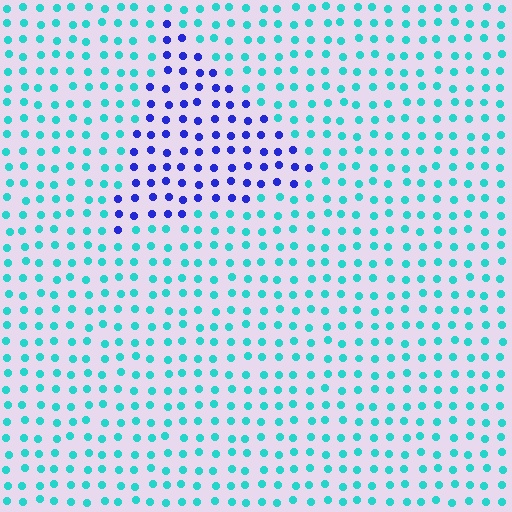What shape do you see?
I see a triangle.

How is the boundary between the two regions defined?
The boundary is defined purely by a slight shift in hue (about 63 degrees). Spacing, size, and orientation are identical on both sides.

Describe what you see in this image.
The image is filled with small cyan elements in a uniform arrangement. A triangle-shaped region is visible where the elements are tinted to a slightly different hue, forming a subtle color boundary.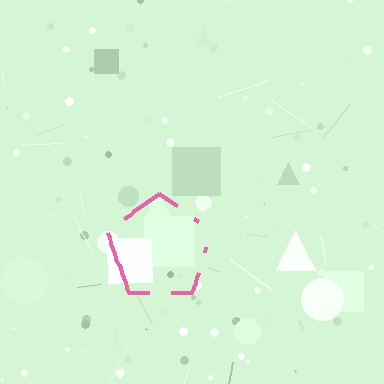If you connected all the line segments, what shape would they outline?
They would outline a pentagon.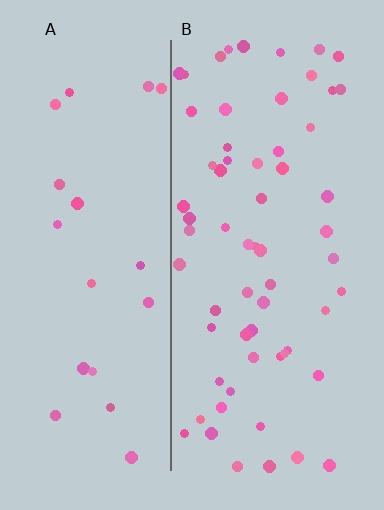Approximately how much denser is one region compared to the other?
Approximately 2.9× — region B over region A.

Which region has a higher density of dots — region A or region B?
B (the right).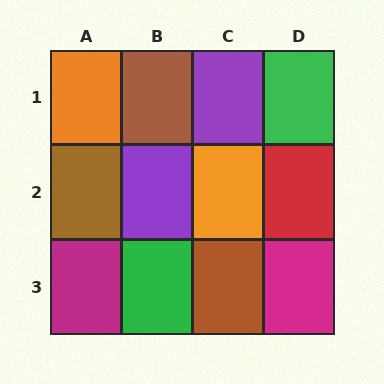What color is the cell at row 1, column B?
Brown.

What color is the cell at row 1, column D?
Green.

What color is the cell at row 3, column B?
Green.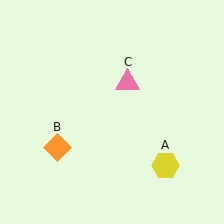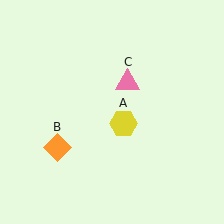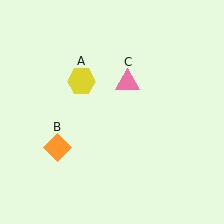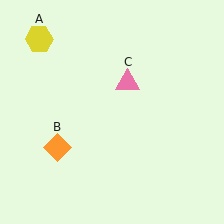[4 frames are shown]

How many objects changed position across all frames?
1 object changed position: yellow hexagon (object A).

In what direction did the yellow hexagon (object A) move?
The yellow hexagon (object A) moved up and to the left.